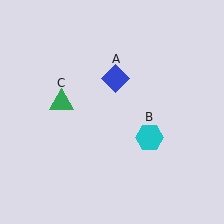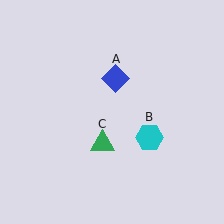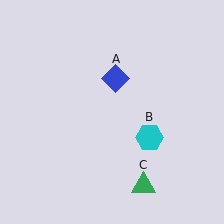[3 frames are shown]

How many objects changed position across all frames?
1 object changed position: green triangle (object C).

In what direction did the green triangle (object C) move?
The green triangle (object C) moved down and to the right.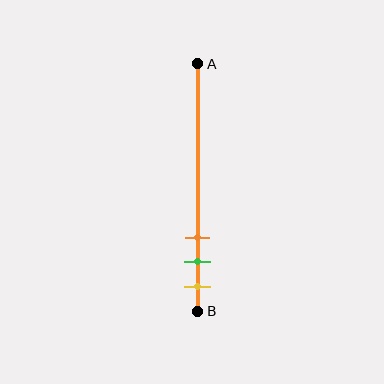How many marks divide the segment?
There are 3 marks dividing the segment.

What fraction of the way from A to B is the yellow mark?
The yellow mark is approximately 90% (0.9) of the way from A to B.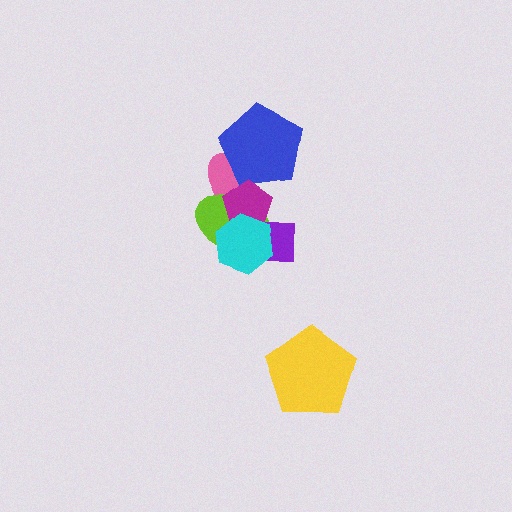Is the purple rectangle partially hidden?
Yes, it is partially covered by another shape.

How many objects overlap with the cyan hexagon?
3 objects overlap with the cyan hexagon.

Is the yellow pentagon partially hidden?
No, no other shape covers it.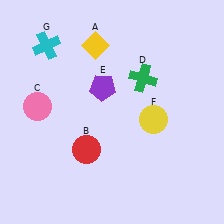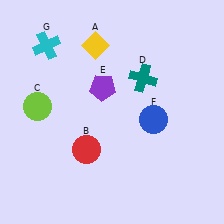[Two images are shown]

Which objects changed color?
C changed from pink to lime. D changed from green to teal. F changed from yellow to blue.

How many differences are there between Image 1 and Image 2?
There are 3 differences between the two images.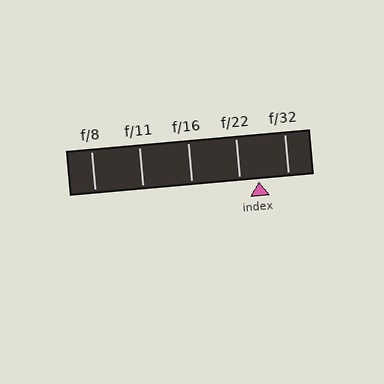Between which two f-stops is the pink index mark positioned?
The index mark is between f/22 and f/32.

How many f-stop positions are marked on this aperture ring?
There are 5 f-stop positions marked.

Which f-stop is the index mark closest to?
The index mark is closest to f/22.